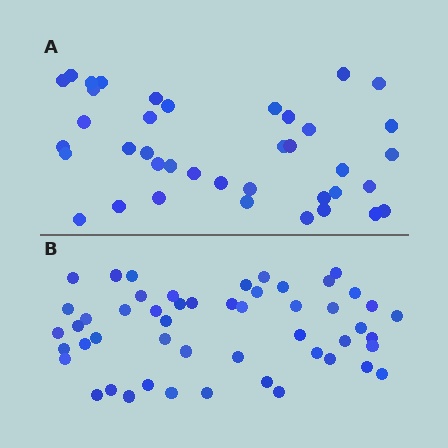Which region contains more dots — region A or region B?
Region B (the bottom region) has more dots.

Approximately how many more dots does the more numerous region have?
Region B has roughly 12 or so more dots than region A.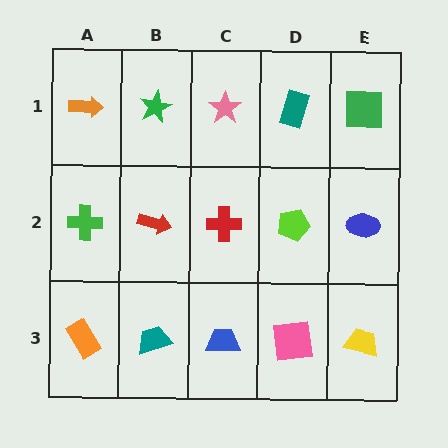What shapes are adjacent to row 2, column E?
A green square (row 1, column E), a yellow trapezoid (row 3, column E), a lime pentagon (row 2, column D).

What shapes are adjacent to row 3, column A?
A green cross (row 2, column A), a teal trapezoid (row 3, column B).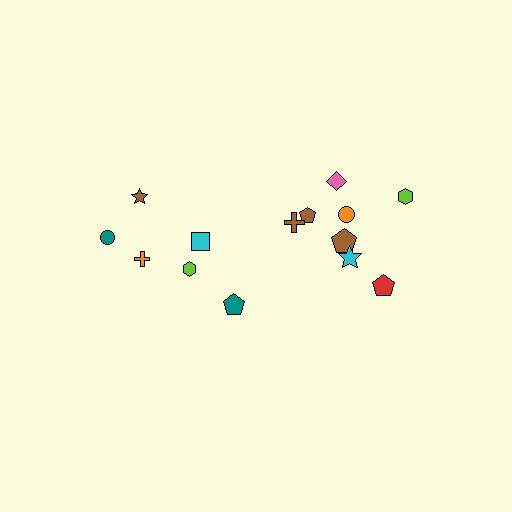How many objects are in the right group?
There are 8 objects.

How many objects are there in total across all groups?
There are 14 objects.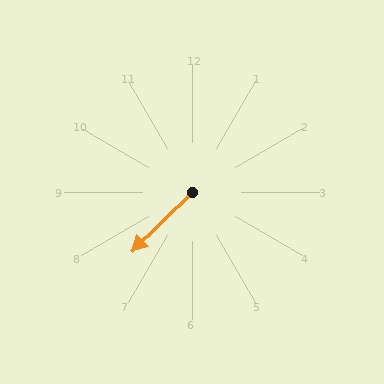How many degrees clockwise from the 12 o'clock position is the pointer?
Approximately 226 degrees.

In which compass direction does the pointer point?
Southwest.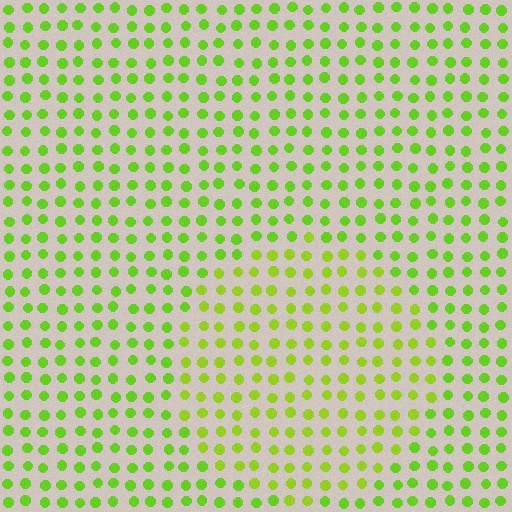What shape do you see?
I see a circle.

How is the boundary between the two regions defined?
The boundary is defined purely by a slight shift in hue (about 17 degrees). Spacing, size, and orientation are identical on both sides.